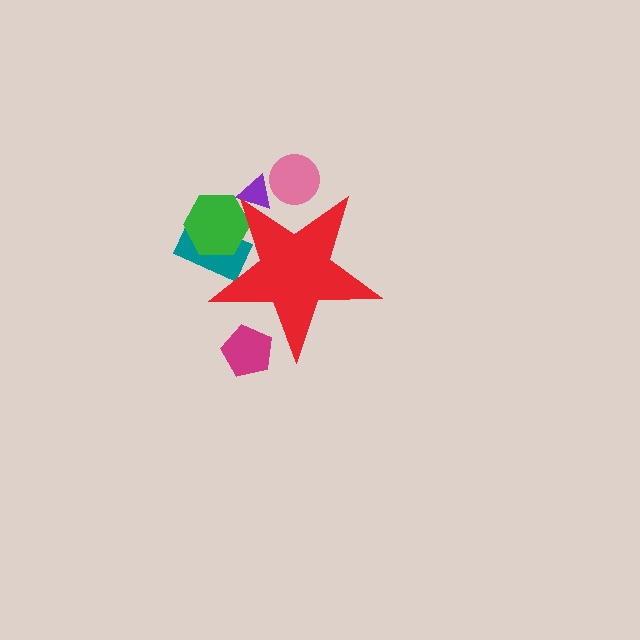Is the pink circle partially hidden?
Yes, the pink circle is partially hidden behind the red star.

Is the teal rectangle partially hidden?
Yes, the teal rectangle is partially hidden behind the red star.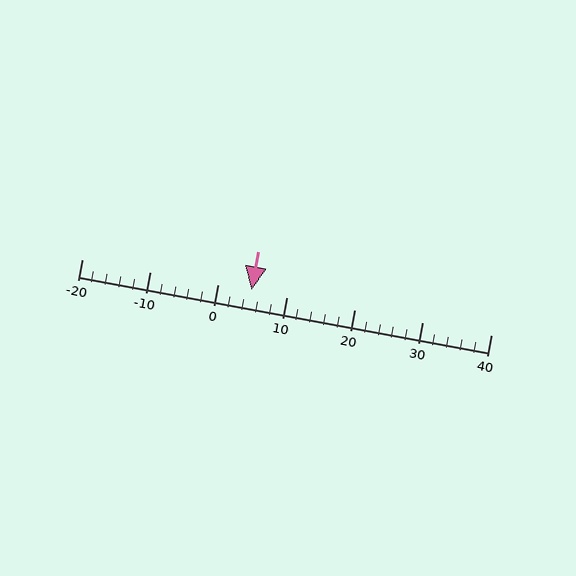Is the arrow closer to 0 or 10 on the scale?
The arrow is closer to 0.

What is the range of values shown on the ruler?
The ruler shows values from -20 to 40.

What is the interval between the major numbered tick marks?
The major tick marks are spaced 10 units apart.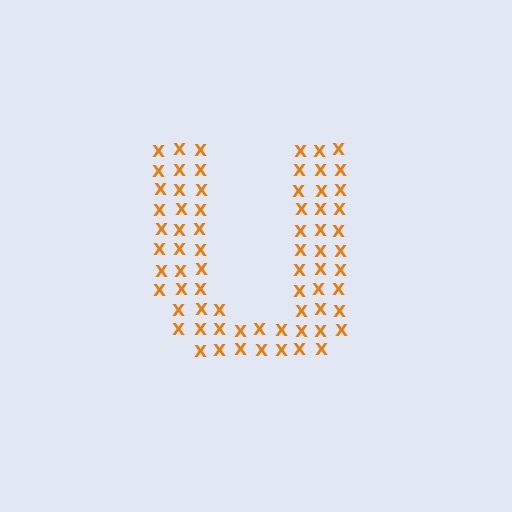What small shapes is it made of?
It is made of small letter X's.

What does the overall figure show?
The overall figure shows the letter U.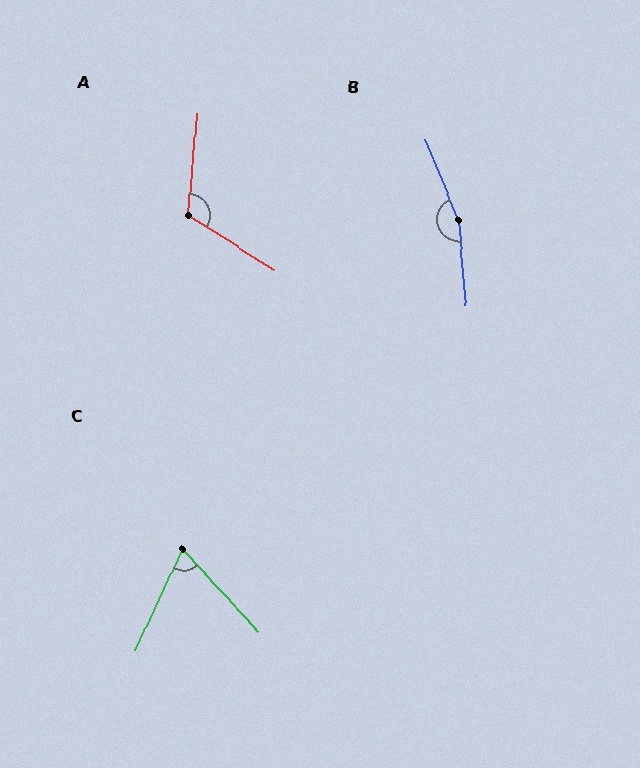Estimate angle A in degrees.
Approximately 117 degrees.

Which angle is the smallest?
C, at approximately 67 degrees.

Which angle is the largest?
B, at approximately 163 degrees.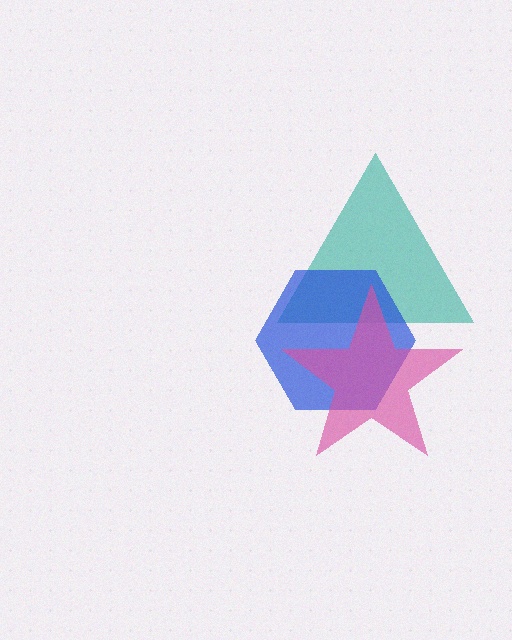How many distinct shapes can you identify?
There are 3 distinct shapes: a teal triangle, a blue hexagon, a pink star.